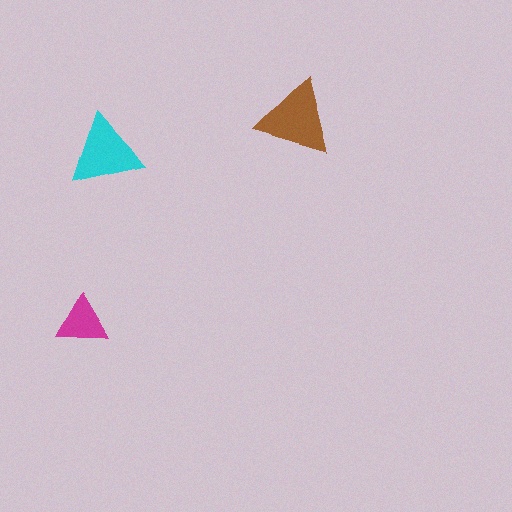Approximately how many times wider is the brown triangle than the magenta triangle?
About 1.5 times wider.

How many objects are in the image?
There are 3 objects in the image.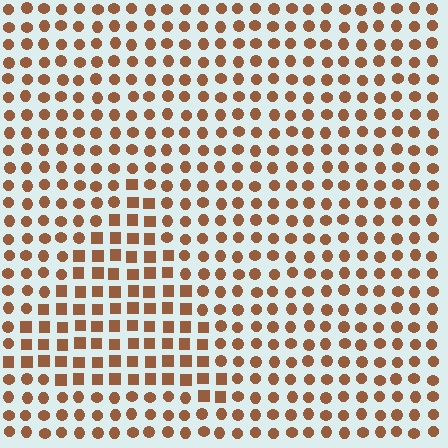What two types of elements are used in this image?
The image uses squares inside the triangle region and circles outside it.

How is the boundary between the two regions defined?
The boundary is defined by a change in element shape: squares inside vs. circles outside. All elements share the same color and spacing.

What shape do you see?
I see a triangle.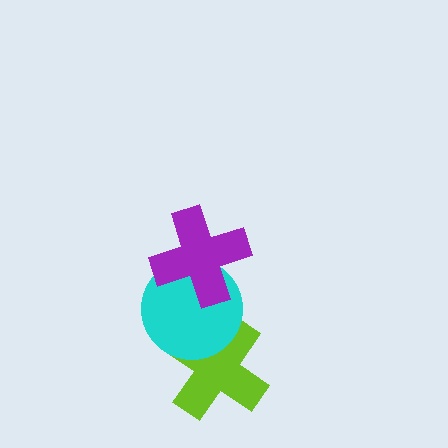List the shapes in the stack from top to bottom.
From top to bottom: the purple cross, the cyan circle, the lime cross.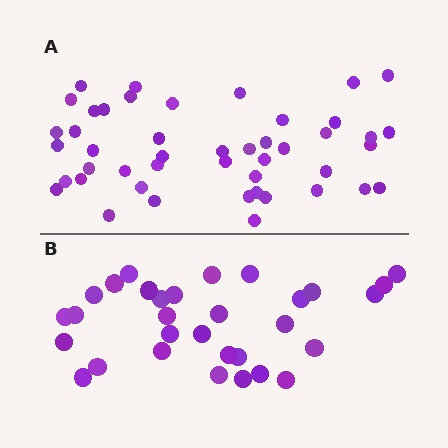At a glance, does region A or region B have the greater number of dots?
Region A (the top region) has more dots.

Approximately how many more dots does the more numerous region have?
Region A has approximately 15 more dots than region B.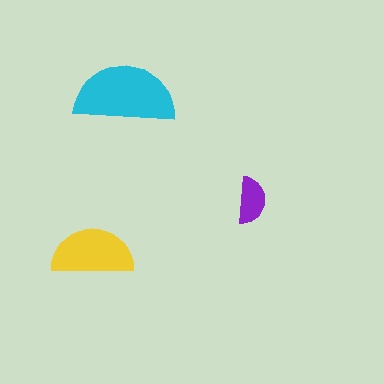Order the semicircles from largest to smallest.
the cyan one, the yellow one, the purple one.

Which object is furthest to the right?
The purple semicircle is rightmost.